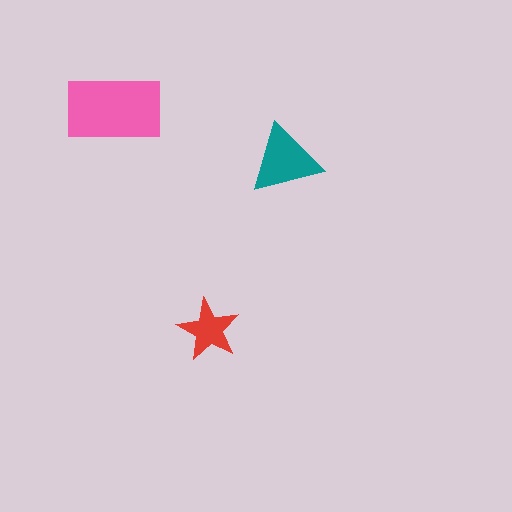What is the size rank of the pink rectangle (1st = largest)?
1st.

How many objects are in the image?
There are 3 objects in the image.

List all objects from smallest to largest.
The red star, the teal triangle, the pink rectangle.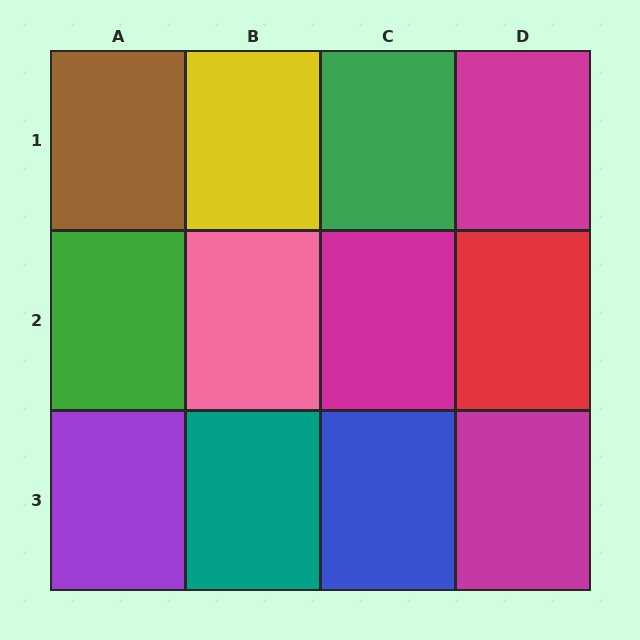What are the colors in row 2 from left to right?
Green, pink, magenta, red.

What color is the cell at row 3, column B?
Teal.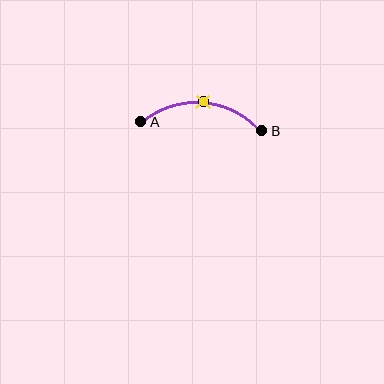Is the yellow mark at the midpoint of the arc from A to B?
Yes. The yellow mark lies on the arc at equal arc-length from both A and B — it is the arc midpoint.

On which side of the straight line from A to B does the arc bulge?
The arc bulges above the straight line connecting A and B.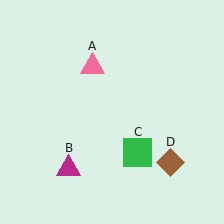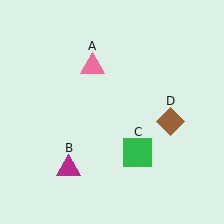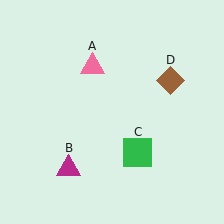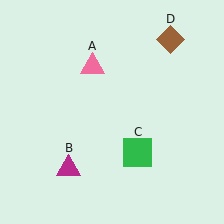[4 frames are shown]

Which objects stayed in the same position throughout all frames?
Pink triangle (object A) and magenta triangle (object B) and green square (object C) remained stationary.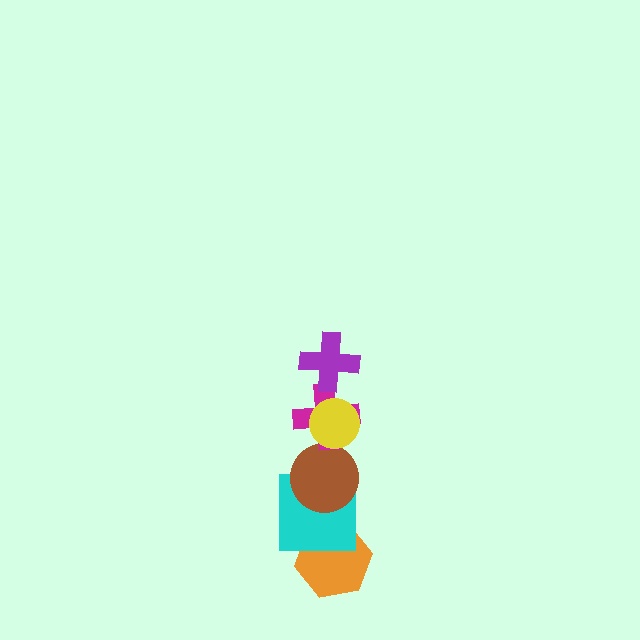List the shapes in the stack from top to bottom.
From top to bottom: the purple cross, the yellow circle, the magenta cross, the brown circle, the cyan square, the orange hexagon.